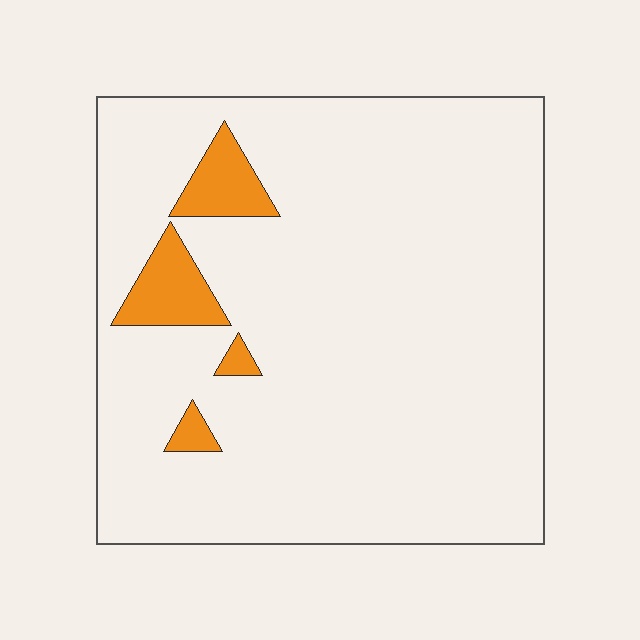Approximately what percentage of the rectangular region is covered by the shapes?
Approximately 5%.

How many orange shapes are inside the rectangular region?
4.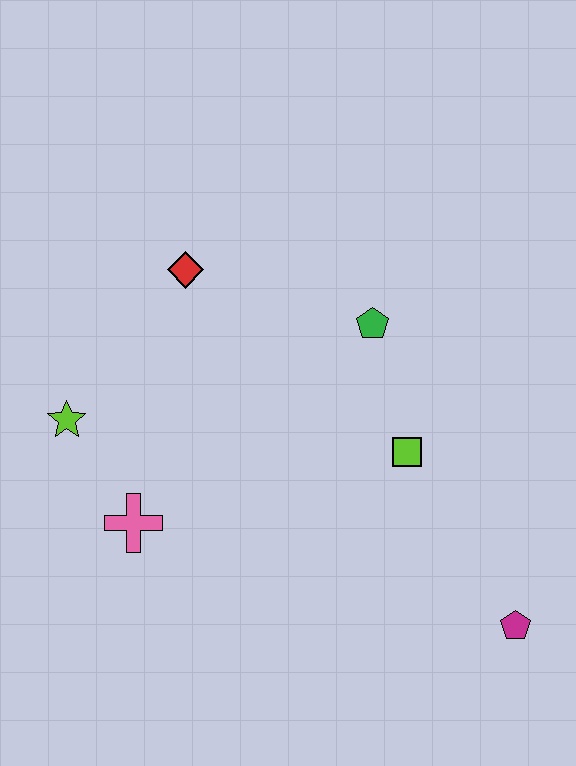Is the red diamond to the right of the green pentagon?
No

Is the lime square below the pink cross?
No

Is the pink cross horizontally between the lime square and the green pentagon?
No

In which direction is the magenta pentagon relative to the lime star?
The magenta pentagon is to the right of the lime star.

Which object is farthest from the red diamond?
The magenta pentagon is farthest from the red diamond.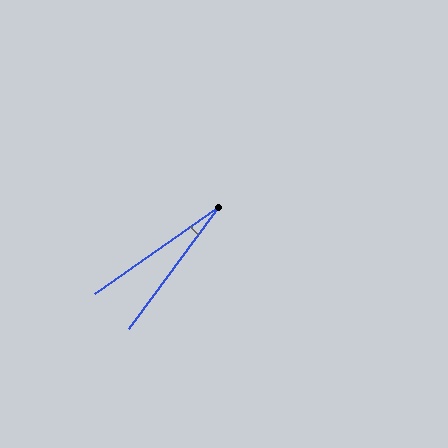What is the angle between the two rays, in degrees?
Approximately 19 degrees.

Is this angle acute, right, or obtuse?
It is acute.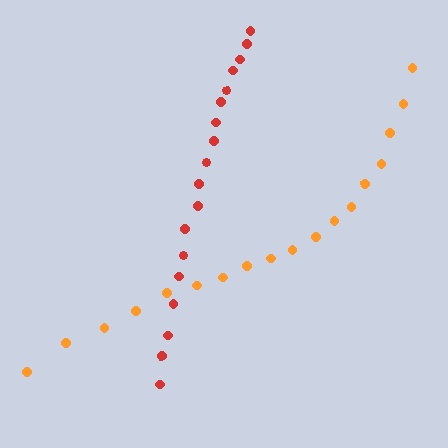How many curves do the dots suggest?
There are 2 distinct paths.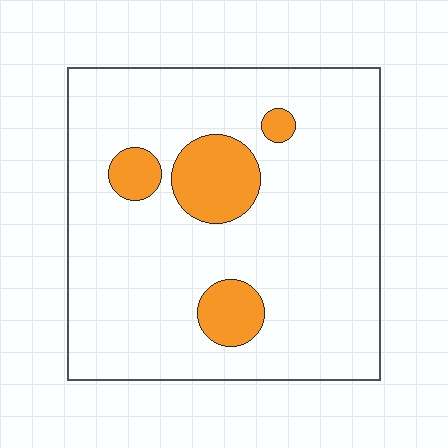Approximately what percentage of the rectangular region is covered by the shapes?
Approximately 15%.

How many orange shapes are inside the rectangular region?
4.